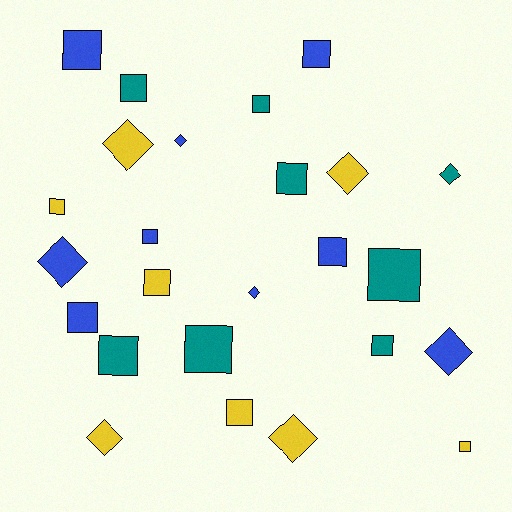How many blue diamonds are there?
There are 4 blue diamonds.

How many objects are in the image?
There are 25 objects.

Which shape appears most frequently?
Square, with 16 objects.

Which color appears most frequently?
Blue, with 9 objects.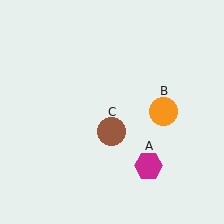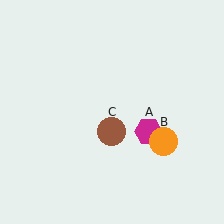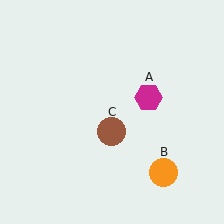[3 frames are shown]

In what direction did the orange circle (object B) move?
The orange circle (object B) moved down.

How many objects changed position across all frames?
2 objects changed position: magenta hexagon (object A), orange circle (object B).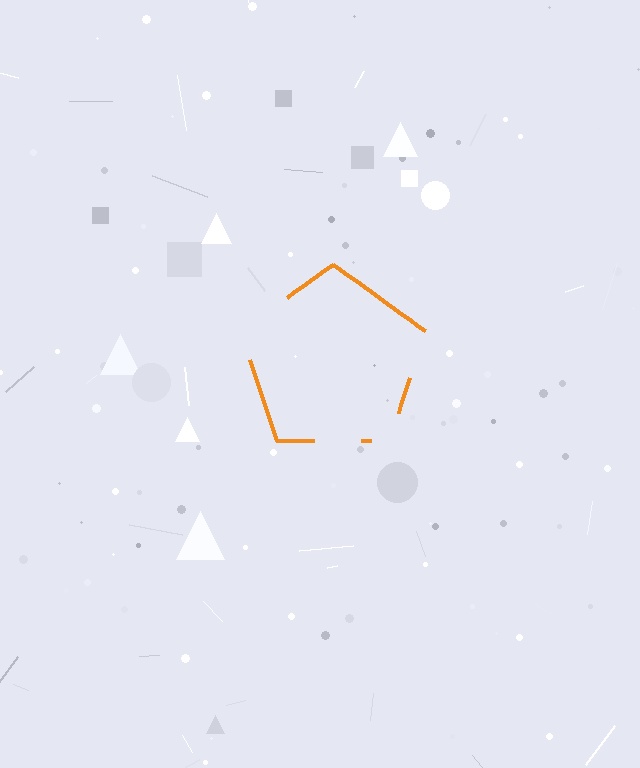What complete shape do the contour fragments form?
The contour fragments form a pentagon.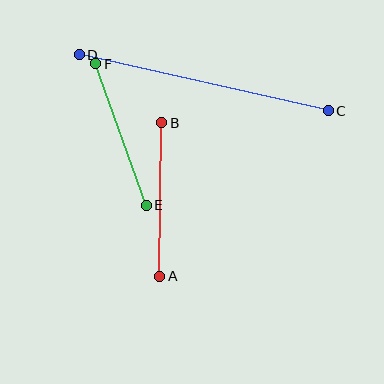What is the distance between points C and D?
The distance is approximately 255 pixels.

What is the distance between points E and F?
The distance is approximately 150 pixels.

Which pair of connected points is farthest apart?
Points C and D are farthest apart.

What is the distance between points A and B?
The distance is approximately 153 pixels.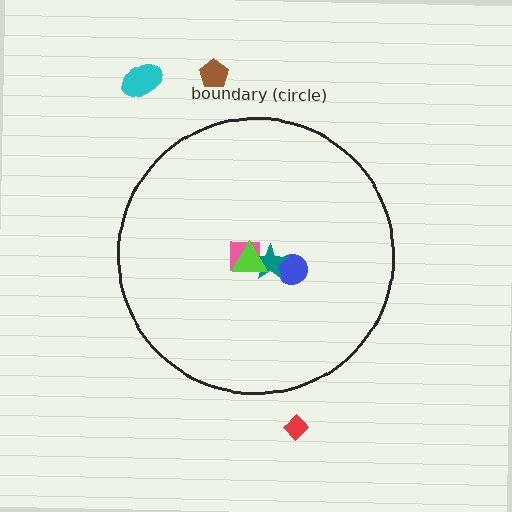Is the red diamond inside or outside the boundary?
Outside.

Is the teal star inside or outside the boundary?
Inside.